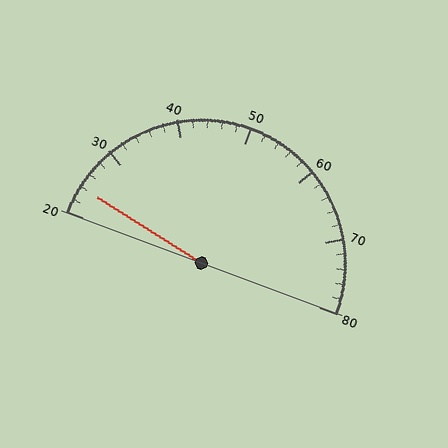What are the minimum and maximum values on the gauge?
The gauge ranges from 20 to 80.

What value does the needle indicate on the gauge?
The needle indicates approximately 24.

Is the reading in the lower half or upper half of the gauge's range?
The reading is in the lower half of the range (20 to 80).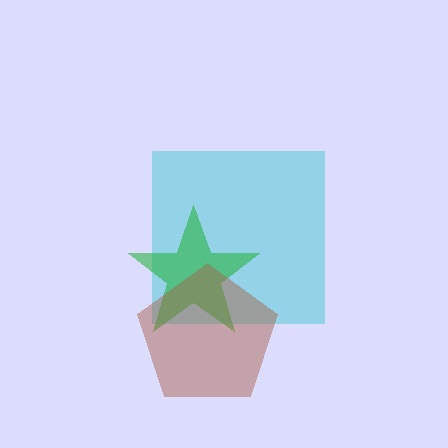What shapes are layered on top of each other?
The layered shapes are: a cyan square, a green star, a brown pentagon.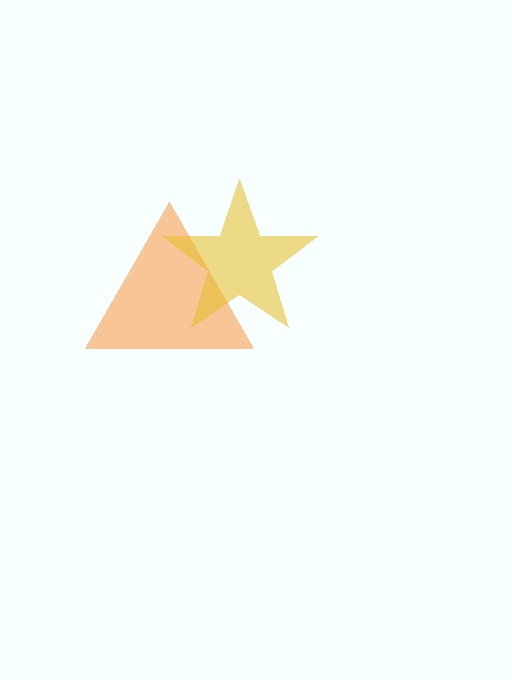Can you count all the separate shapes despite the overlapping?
Yes, there are 2 separate shapes.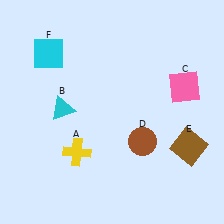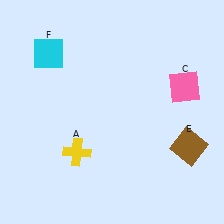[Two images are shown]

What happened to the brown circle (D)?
The brown circle (D) was removed in Image 2. It was in the bottom-right area of Image 1.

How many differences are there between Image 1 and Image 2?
There are 2 differences between the two images.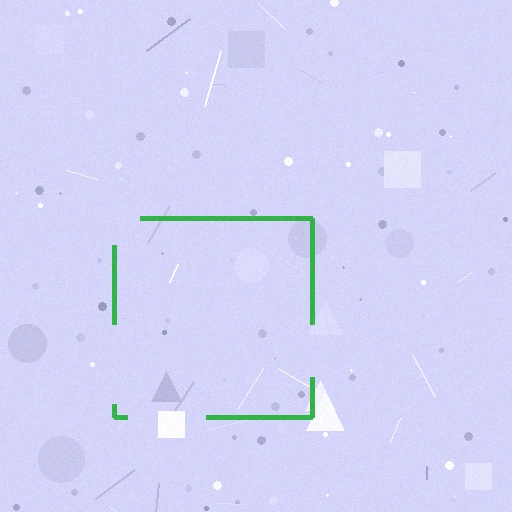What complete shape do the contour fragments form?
The contour fragments form a square.